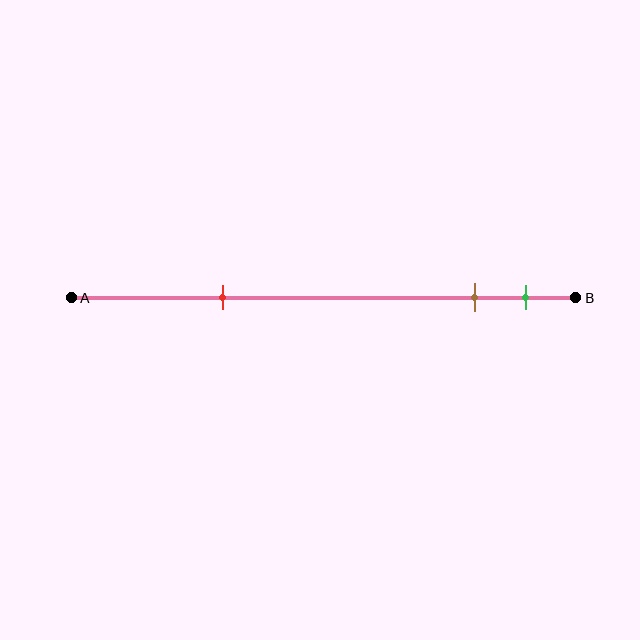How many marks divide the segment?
There are 3 marks dividing the segment.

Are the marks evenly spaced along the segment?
No, the marks are not evenly spaced.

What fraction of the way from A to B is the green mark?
The green mark is approximately 90% (0.9) of the way from A to B.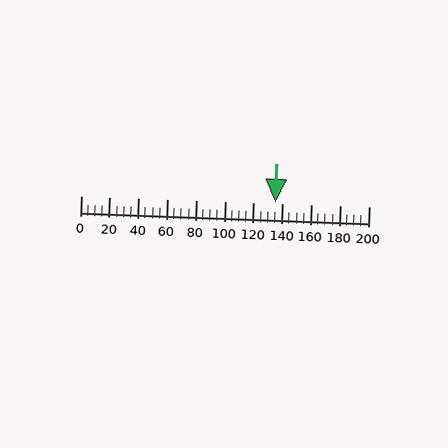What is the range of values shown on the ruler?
The ruler shows values from 0 to 200.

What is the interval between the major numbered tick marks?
The major tick marks are spaced 20 units apart.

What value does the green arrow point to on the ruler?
The green arrow points to approximately 135.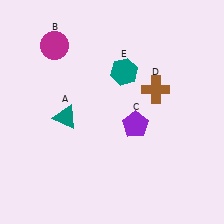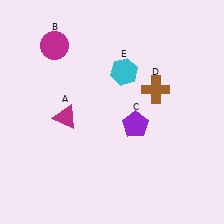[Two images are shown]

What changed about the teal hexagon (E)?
In Image 1, E is teal. In Image 2, it changed to cyan.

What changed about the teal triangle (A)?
In Image 1, A is teal. In Image 2, it changed to magenta.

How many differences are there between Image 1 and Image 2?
There are 2 differences between the two images.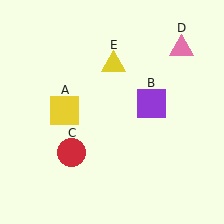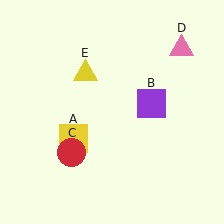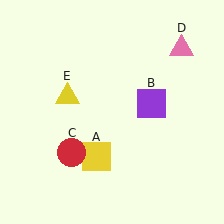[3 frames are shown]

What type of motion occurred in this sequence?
The yellow square (object A), yellow triangle (object E) rotated counterclockwise around the center of the scene.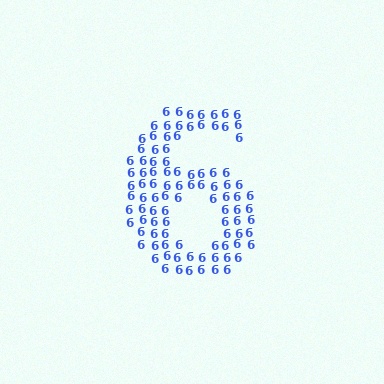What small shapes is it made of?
It is made of small digit 6's.